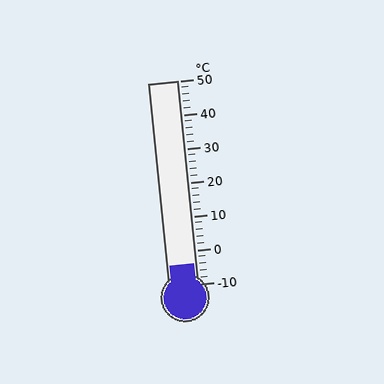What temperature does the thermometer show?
The thermometer shows approximately -4°C.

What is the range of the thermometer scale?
The thermometer scale ranges from -10°C to 50°C.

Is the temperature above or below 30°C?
The temperature is below 30°C.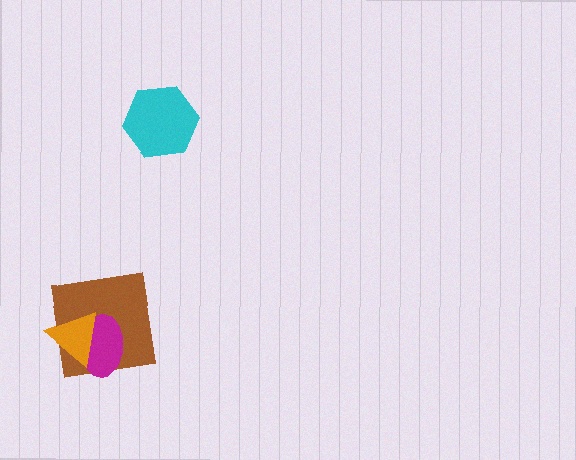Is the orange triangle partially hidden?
No, no other shape covers it.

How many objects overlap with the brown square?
2 objects overlap with the brown square.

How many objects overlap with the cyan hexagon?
0 objects overlap with the cyan hexagon.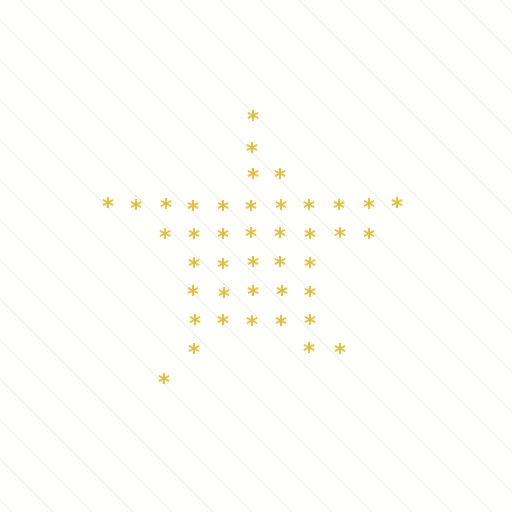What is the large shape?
The large shape is a star.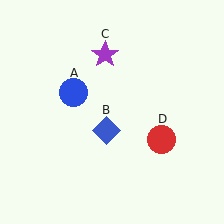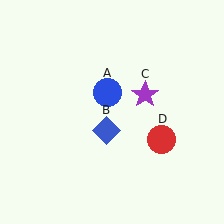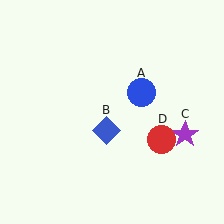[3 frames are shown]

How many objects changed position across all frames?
2 objects changed position: blue circle (object A), purple star (object C).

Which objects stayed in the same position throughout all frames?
Blue diamond (object B) and red circle (object D) remained stationary.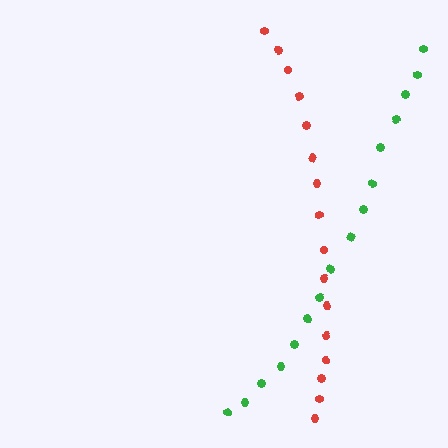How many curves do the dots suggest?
There are 2 distinct paths.